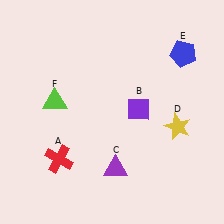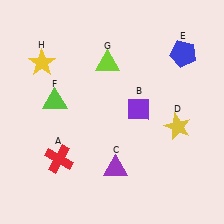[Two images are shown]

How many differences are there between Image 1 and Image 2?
There are 2 differences between the two images.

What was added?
A lime triangle (G), a yellow star (H) were added in Image 2.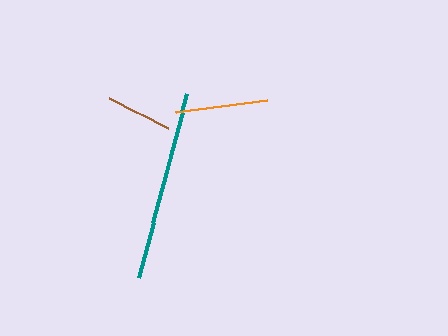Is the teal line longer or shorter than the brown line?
The teal line is longer than the brown line.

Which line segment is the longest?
The teal line is the longest at approximately 190 pixels.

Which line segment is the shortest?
The brown line is the shortest at approximately 65 pixels.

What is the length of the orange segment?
The orange segment is approximately 93 pixels long.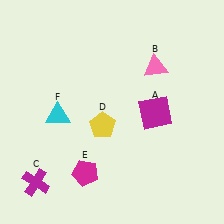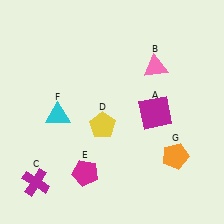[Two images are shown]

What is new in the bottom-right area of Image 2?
An orange pentagon (G) was added in the bottom-right area of Image 2.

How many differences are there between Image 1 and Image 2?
There is 1 difference between the two images.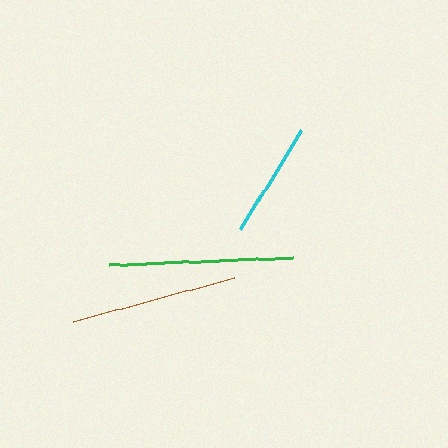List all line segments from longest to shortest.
From longest to shortest: green, brown, cyan.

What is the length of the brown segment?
The brown segment is approximately 167 pixels long.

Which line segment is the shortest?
The cyan line is the shortest at approximately 117 pixels.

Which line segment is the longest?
The green line is the longest at approximately 183 pixels.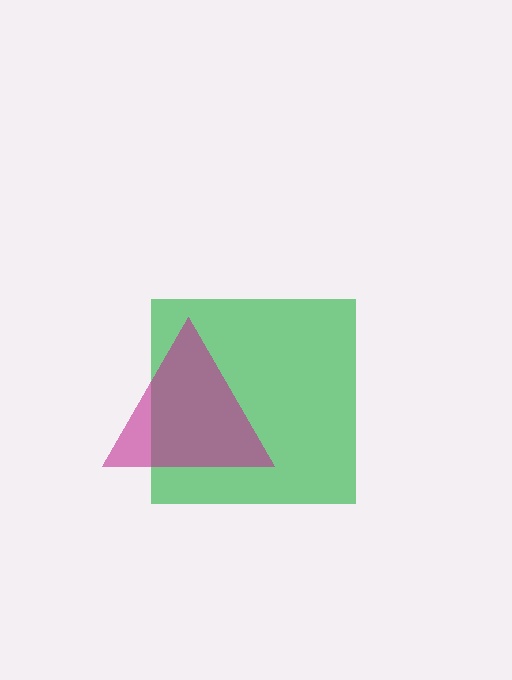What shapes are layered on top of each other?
The layered shapes are: a green square, a magenta triangle.